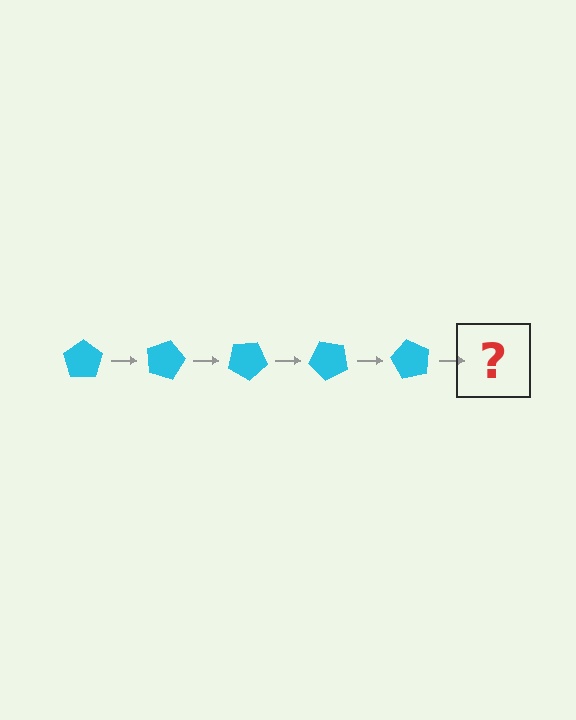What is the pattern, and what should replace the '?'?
The pattern is that the pentagon rotates 15 degrees each step. The '?' should be a cyan pentagon rotated 75 degrees.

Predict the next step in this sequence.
The next step is a cyan pentagon rotated 75 degrees.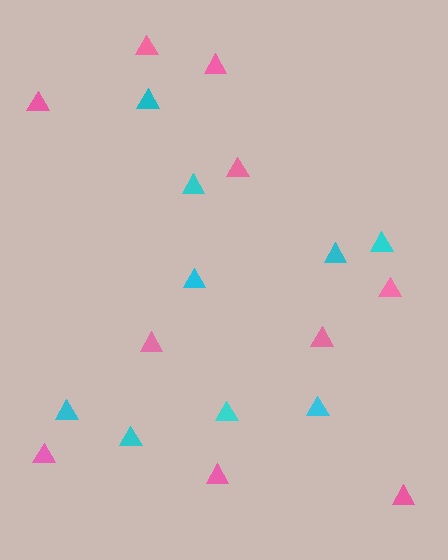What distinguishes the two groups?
There are 2 groups: one group of cyan triangles (9) and one group of pink triangles (10).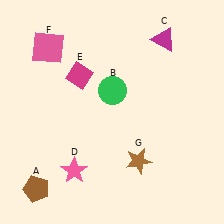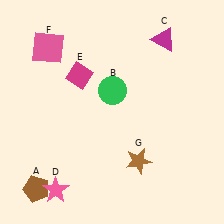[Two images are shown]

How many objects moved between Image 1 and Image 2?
1 object moved between the two images.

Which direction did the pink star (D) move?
The pink star (D) moved down.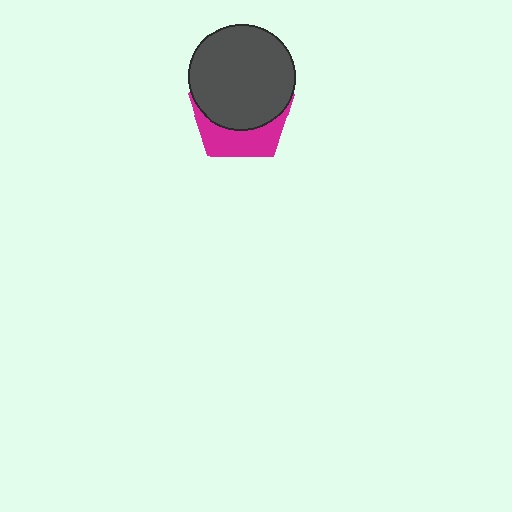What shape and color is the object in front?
The object in front is a dark gray circle.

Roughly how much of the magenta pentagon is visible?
A small part of it is visible (roughly 36%).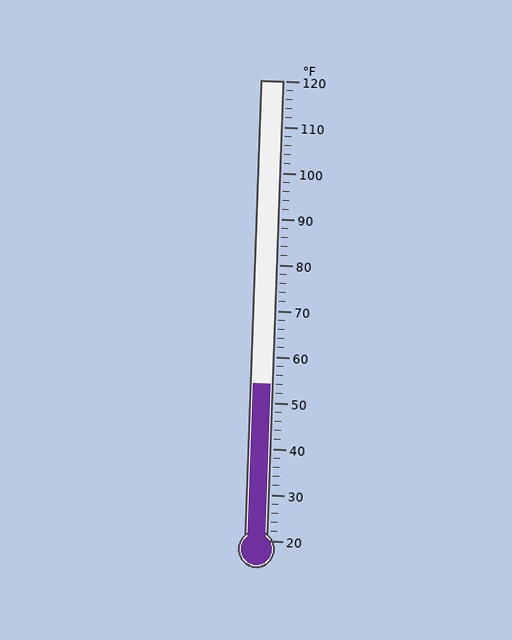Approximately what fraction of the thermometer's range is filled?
The thermometer is filled to approximately 35% of its range.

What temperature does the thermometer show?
The thermometer shows approximately 54°F.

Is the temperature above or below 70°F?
The temperature is below 70°F.